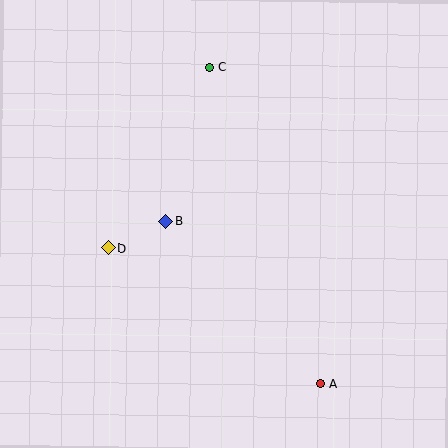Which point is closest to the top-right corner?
Point C is closest to the top-right corner.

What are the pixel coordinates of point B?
Point B is at (166, 221).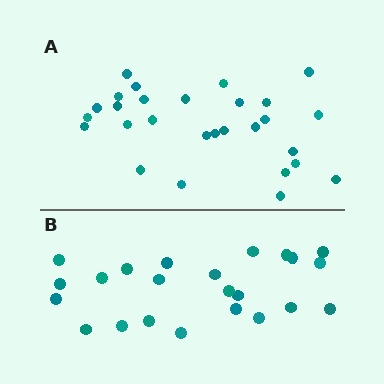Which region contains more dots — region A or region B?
Region A (the top region) has more dots.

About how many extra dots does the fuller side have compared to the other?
Region A has about 5 more dots than region B.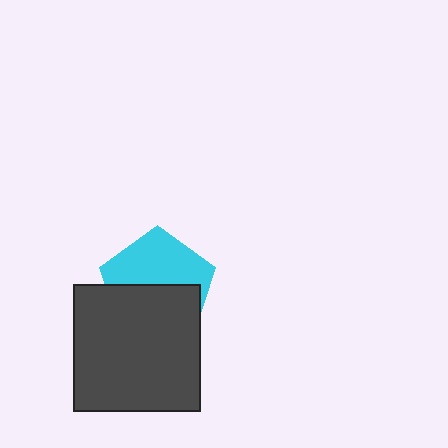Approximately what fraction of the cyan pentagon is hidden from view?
Roughly 51% of the cyan pentagon is hidden behind the dark gray square.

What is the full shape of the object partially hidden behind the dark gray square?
The partially hidden object is a cyan pentagon.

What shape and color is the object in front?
The object in front is a dark gray square.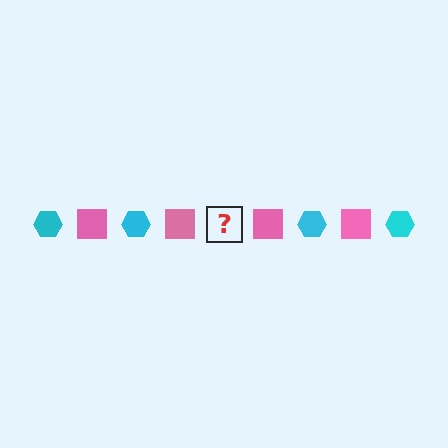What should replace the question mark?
The question mark should be replaced with a cyan hexagon.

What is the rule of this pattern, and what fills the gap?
The rule is that the pattern alternates between cyan hexagon and pink square. The gap should be filled with a cyan hexagon.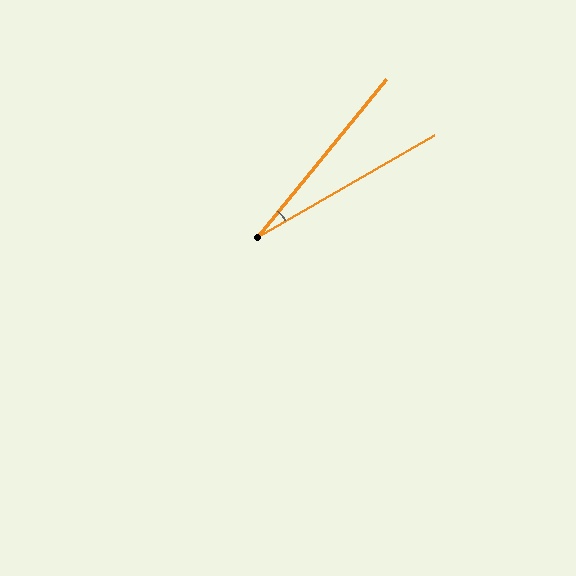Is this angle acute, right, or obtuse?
It is acute.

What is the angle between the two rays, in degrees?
Approximately 21 degrees.